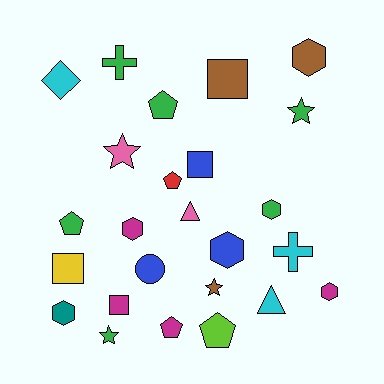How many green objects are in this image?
There are 6 green objects.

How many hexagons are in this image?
There are 6 hexagons.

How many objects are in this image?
There are 25 objects.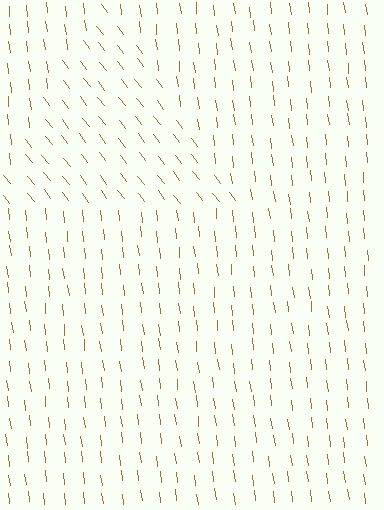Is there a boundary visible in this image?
Yes, there is a texture boundary formed by a change in line orientation.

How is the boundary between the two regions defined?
The boundary is defined purely by a change in line orientation (approximately 30 degrees difference). All lines are the same color and thickness.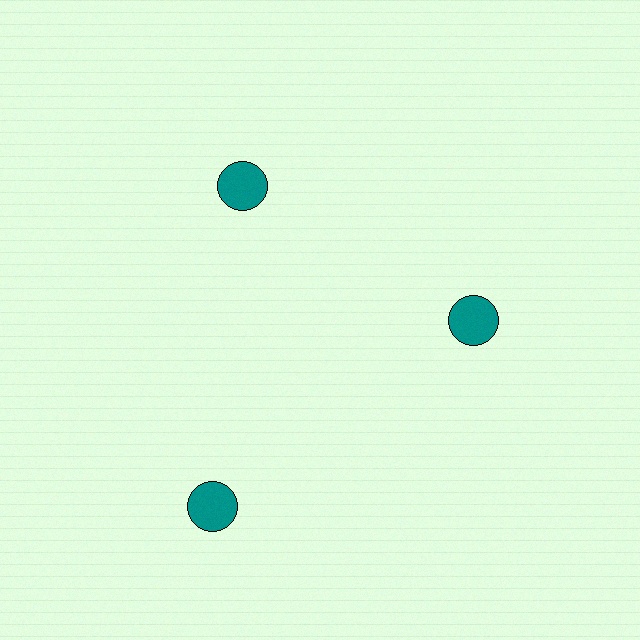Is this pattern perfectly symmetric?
No. The 3 teal circles are arranged in a ring, but one element near the 7 o'clock position is pushed outward from the center, breaking the 3-fold rotational symmetry.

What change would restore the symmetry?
The symmetry would be restored by moving it inward, back onto the ring so that all 3 circles sit at equal angles and equal distance from the center.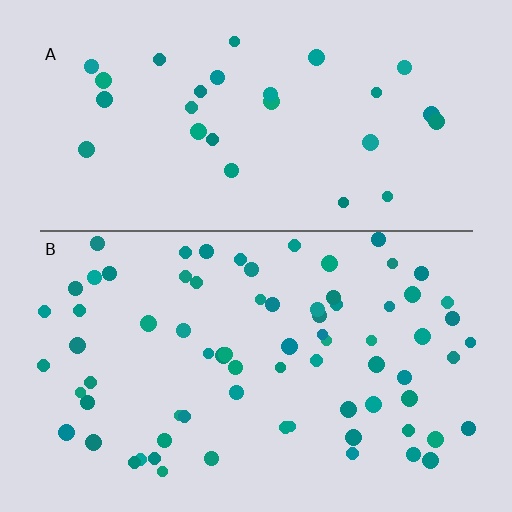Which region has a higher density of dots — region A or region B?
B (the bottom).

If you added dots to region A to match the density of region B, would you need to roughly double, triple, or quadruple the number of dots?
Approximately triple.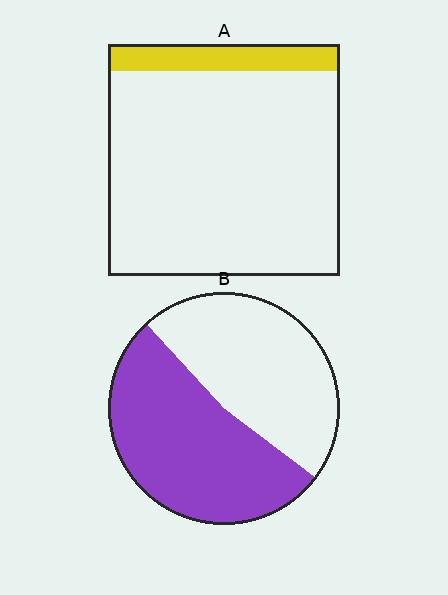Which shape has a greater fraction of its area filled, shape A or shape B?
Shape B.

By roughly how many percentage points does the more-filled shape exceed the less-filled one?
By roughly 40 percentage points (B over A).